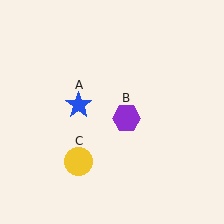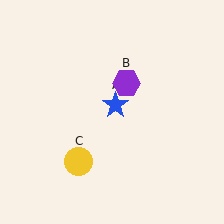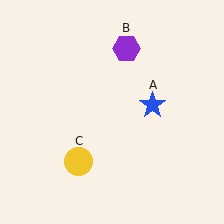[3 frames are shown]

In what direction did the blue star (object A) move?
The blue star (object A) moved right.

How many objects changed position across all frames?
2 objects changed position: blue star (object A), purple hexagon (object B).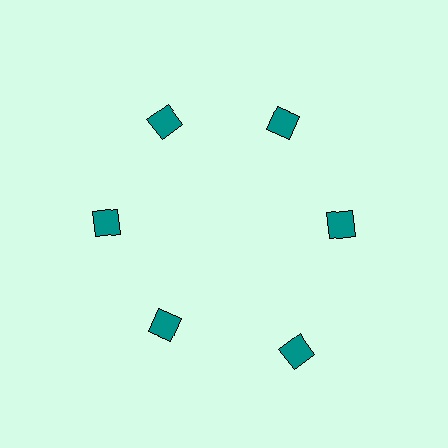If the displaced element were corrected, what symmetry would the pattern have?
It would have 6-fold rotational symmetry — the pattern would map onto itself every 60 degrees.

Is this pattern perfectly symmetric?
No. The 6 teal squares are arranged in a ring, but one element near the 5 o'clock position is pushed outward from the center, breaking the 6-fold rotational symmetry.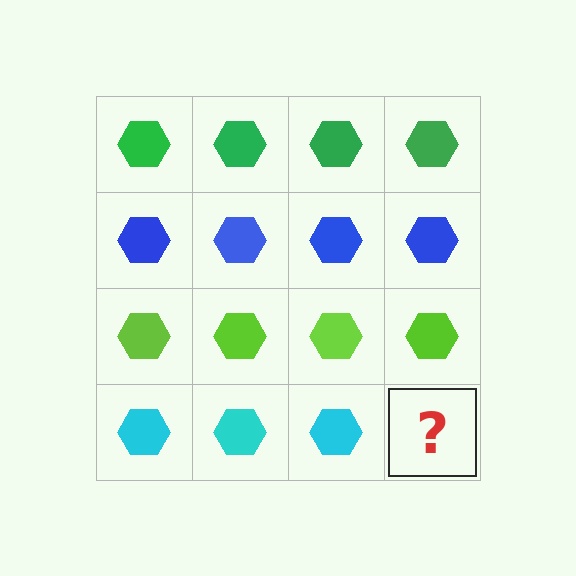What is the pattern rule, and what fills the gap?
The rule is that each row has a consistent color. The gap should be filled with a cyan hexagon.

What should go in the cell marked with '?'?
The missing cell should contain a cyan hexagon.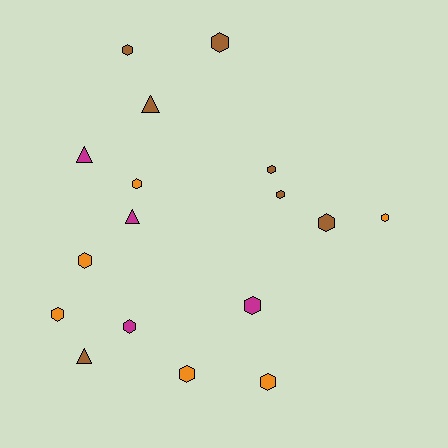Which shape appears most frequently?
Hexagon, with 13 objects.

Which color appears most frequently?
Brown, with 7 objects.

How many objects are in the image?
There are 17 objects.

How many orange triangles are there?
There are no orange triangles.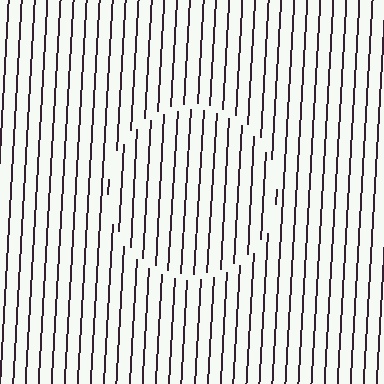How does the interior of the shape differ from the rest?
The interior of the shape contains the same grating, shifted by half a period — the contour is defined by the phase discontinuity where line-ends from the inner and outer gratings abut.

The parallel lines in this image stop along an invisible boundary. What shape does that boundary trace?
An illusory circle. The interior of the shape contains the same grating, shifted by half a period — the contour is defined by the phase discontinuity where line-ends from the inner and outer gratings abut.